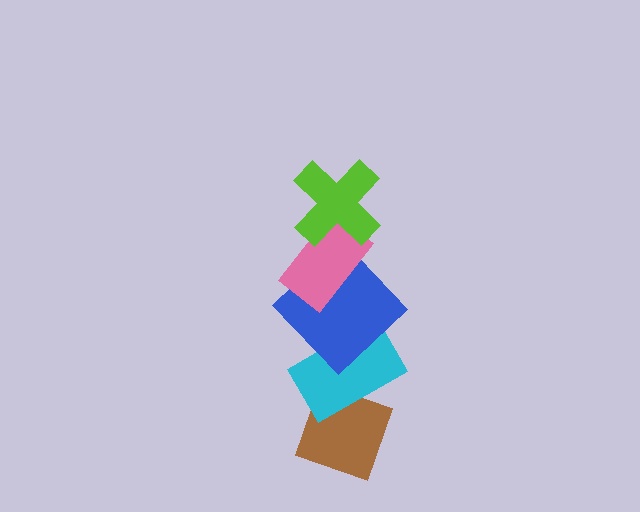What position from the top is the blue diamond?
The blue diamond is 3rd from the top.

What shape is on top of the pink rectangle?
The lime cross is on top of the pink rectangle.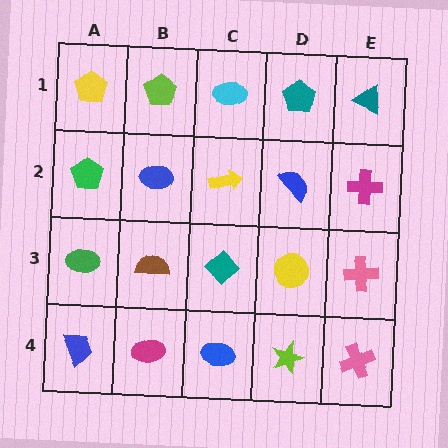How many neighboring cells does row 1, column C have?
3.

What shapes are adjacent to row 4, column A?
A green ellipse (row 3, column A), a magenta ellipse (row 4, column B).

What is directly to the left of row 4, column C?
A magenta ellipse.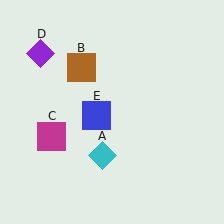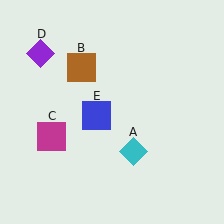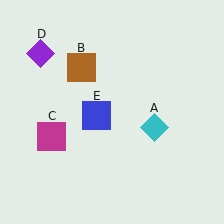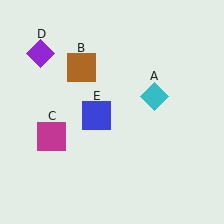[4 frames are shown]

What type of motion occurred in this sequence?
The cyan diamond (object A) rotated counterclockwise around the center of the scene.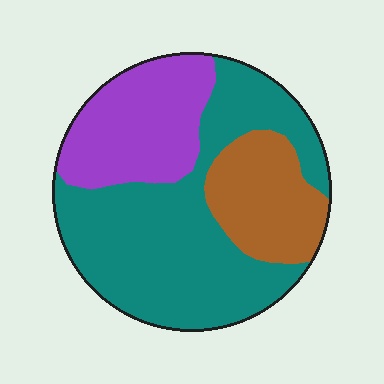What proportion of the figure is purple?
Purple takes up about one quarter (1/4) of the figure.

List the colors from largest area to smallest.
From largest to smallest: teal, purple, brown.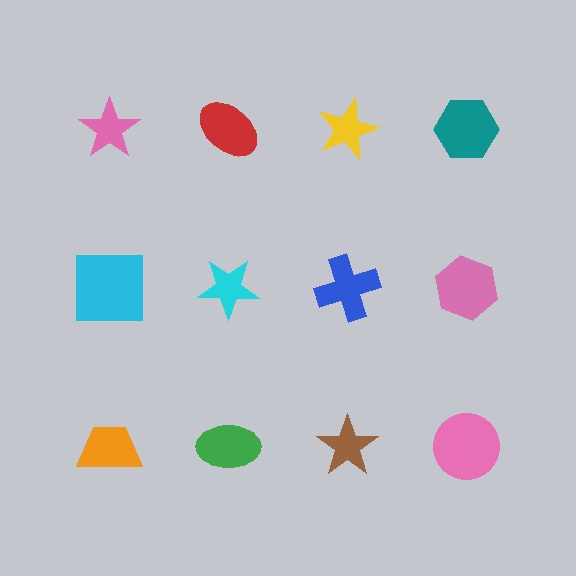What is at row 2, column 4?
A pink hexagon.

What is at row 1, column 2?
A red ellipse.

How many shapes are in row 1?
4 shapes.